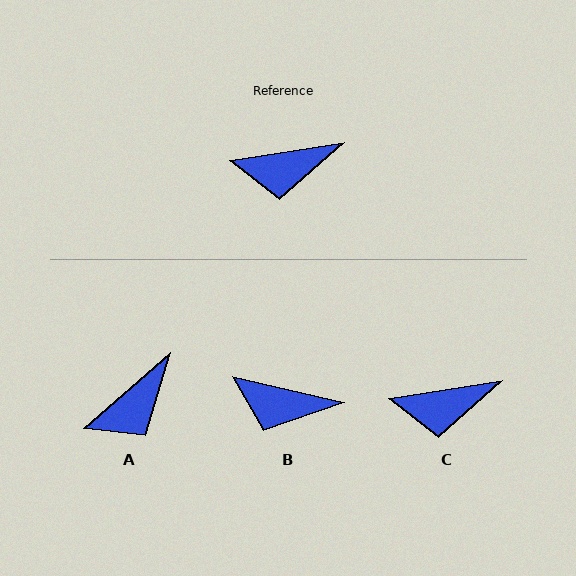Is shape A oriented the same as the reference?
No, it is off by about 32 degrees.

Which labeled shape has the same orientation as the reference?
C.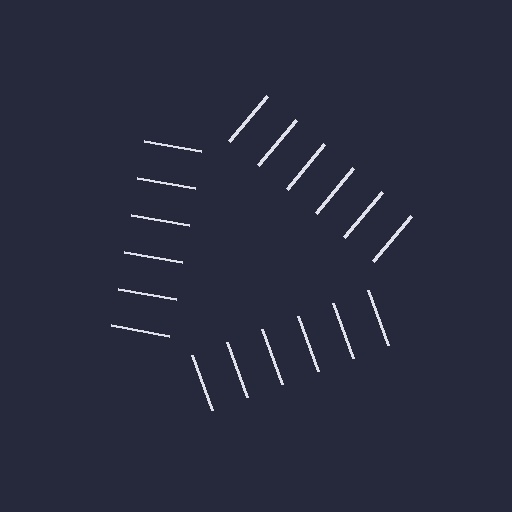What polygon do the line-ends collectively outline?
An illusory triangle — the line segments terminate on its edges but no continuous stroke is drawn.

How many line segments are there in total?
18 — 6 along each of the 3 edges.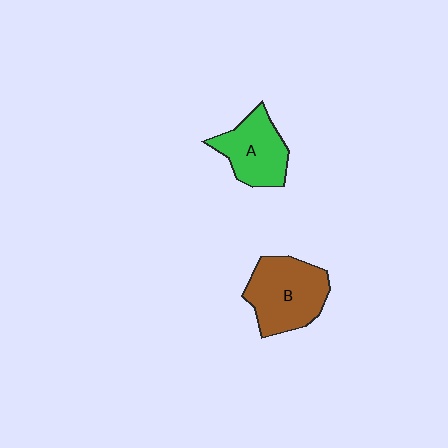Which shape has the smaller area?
Shape A (green).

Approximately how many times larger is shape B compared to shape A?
Approximately 1.3 times.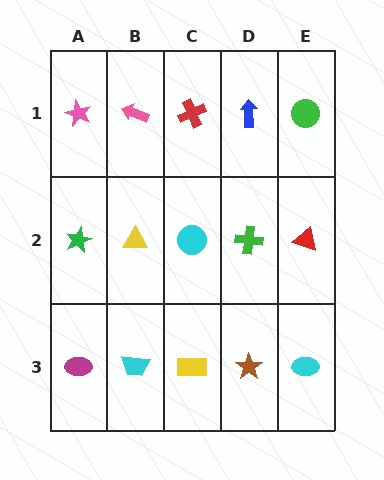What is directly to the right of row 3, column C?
A brown star.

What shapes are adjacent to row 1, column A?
A green star (row 2, column A), a pink arrow (row 1, column B).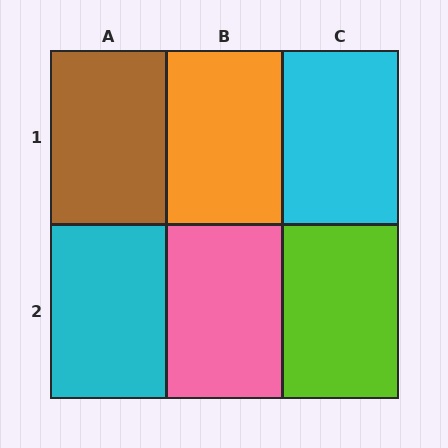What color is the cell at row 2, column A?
Cyan.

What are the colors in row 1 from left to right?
Brown, orange, cyan.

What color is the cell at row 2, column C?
Lime.